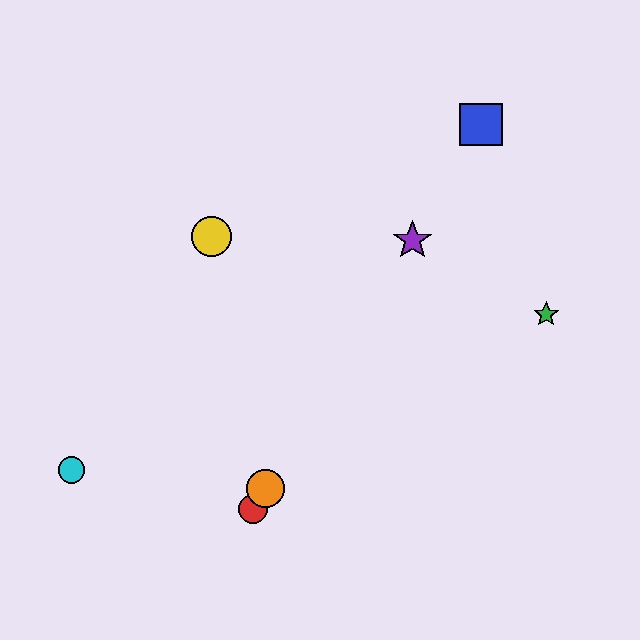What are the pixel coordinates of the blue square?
The blue square is at (481, 125).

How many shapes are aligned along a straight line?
4 shapes (the red circle, the blue square, the purple star, the orange circle) are aligned along a straight line.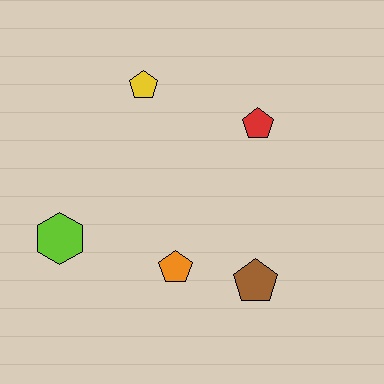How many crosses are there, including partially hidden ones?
There are no crosses.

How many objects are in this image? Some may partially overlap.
There are 5 objects.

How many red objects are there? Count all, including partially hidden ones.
There is 1 red object.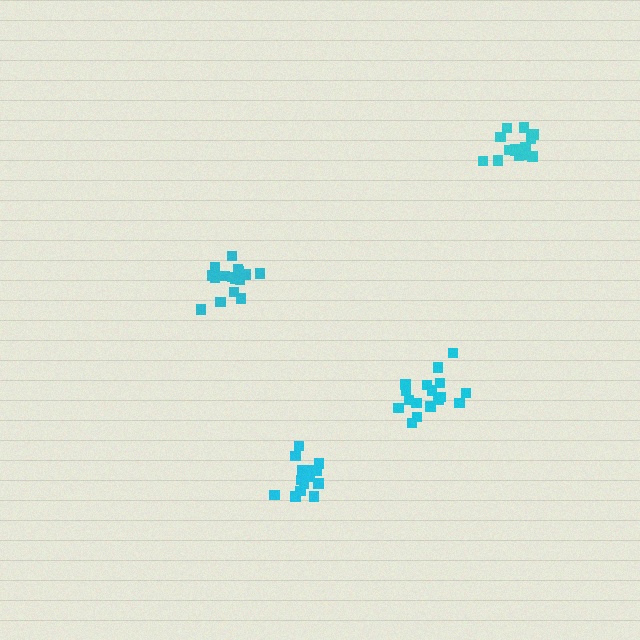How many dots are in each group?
Group 1: 16 dots, Group 2: 17 dots, Group 3: 15 dots, Group 4: 14 dots (62 total).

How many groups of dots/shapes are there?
There are 4 groups.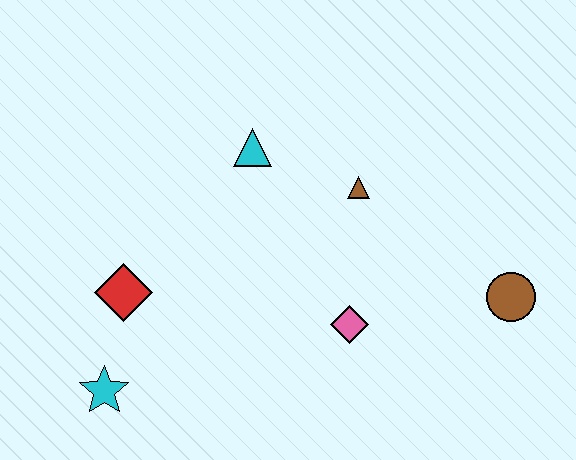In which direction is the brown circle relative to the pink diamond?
The brown circle is to the right of the pink diamond.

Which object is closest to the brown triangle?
The cyan triangle is closest to the brown triangle.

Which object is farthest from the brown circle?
The cyan star is farthest from the brown circle.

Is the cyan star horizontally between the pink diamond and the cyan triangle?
No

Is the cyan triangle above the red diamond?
Yes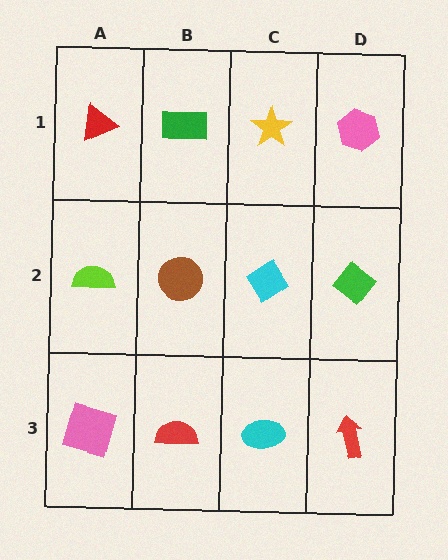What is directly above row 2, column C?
A yellow star.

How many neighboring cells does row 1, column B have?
3.